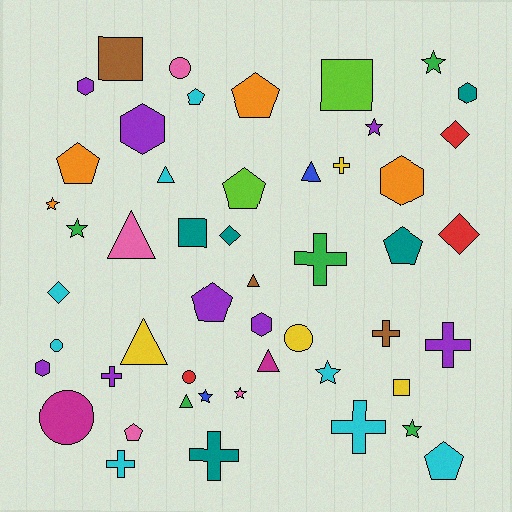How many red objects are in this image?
There are 3 red objects.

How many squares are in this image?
There are 4 squares.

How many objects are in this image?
There are 50 objects.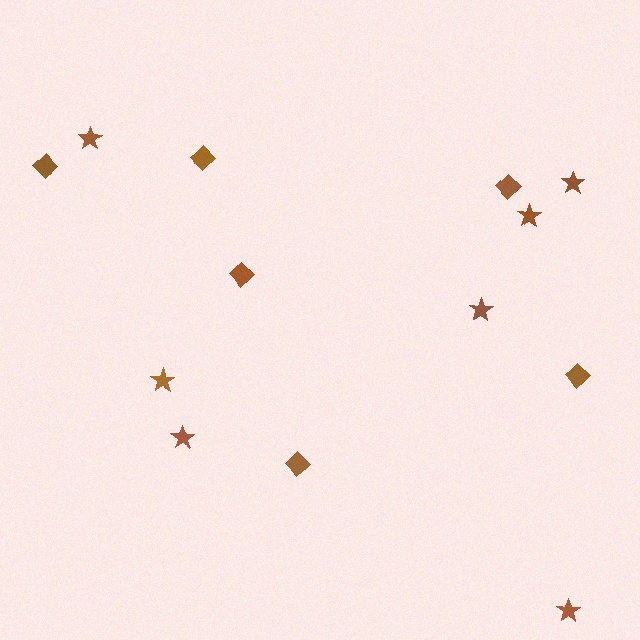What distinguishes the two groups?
There are 2 groups: one group of diamonds (6) and one group of stars (7).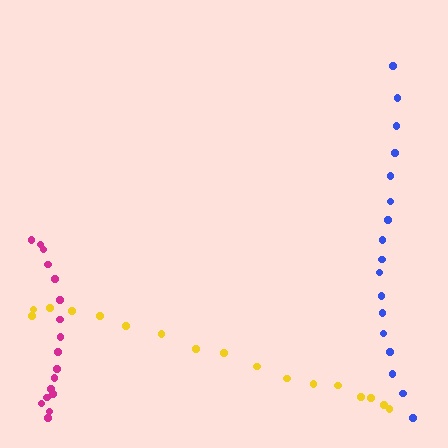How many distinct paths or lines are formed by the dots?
There are 3 distinct paths.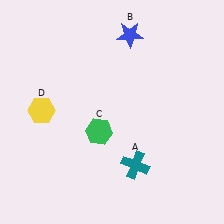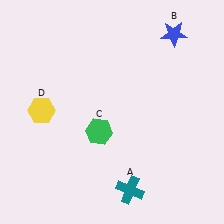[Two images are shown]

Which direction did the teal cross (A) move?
The teal cross (A) moved down.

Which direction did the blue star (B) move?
The blue star (B) moved right.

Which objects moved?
The objects that moved are: the teal cross (A), the blue star (B).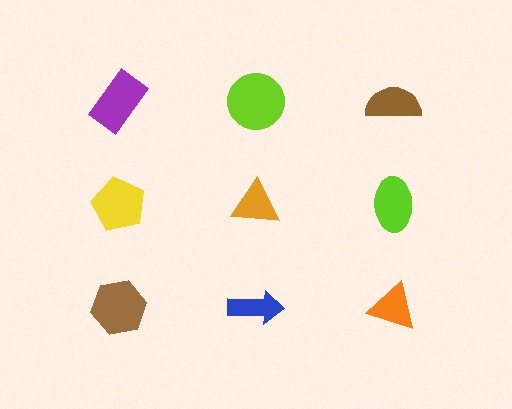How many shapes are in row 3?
3 shapes.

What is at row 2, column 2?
An orange triangle.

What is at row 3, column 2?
A blue arrow.